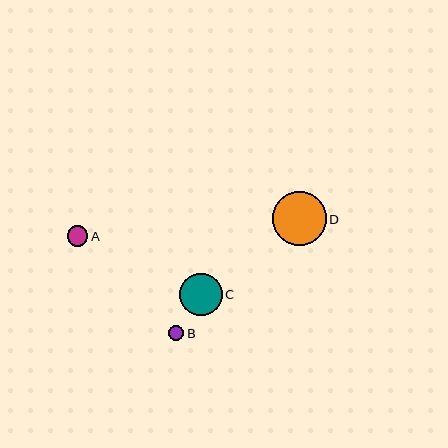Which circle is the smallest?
Circle B is the smallest with a size of approximately 16 pixels.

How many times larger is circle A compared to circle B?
Circle A is approximately 1.3 times the size of circle B.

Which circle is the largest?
Circle D is the largest with a size of approximately 54 pixels.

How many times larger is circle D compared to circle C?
Circle D is approximately 1.3 times the size of circle C.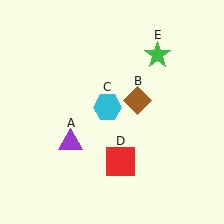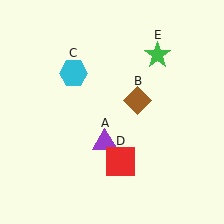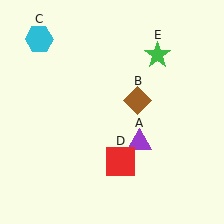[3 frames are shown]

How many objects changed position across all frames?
2 objects changed position: purple triangle (object A), cyan hexagon (object C).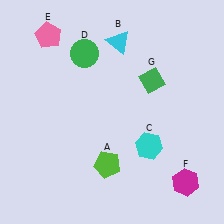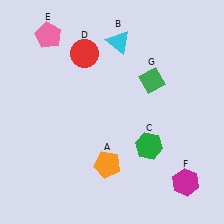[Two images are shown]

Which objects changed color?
A changed from lime to orange. C changed from cyan to green. D changed from green to red.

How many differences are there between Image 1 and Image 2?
There are 3 differences between the two images.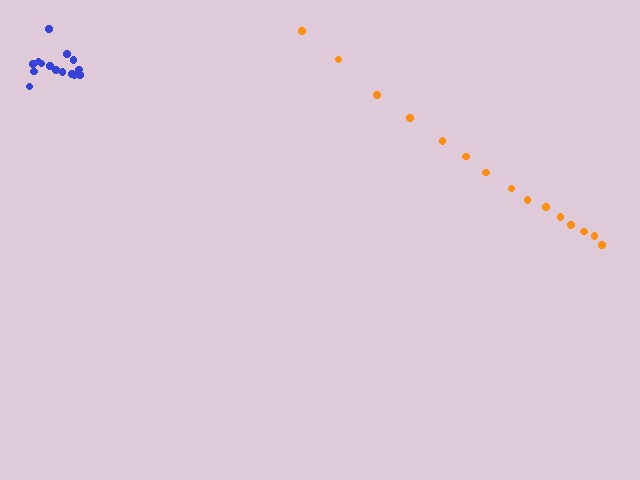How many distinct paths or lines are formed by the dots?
There are 2 distinct paths.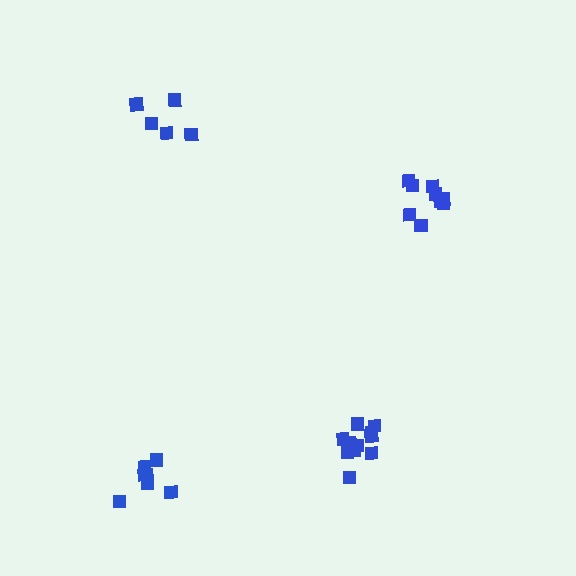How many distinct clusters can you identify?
There are 4 distinct clusters.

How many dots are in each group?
Group 1: 9 dots, Group 2: 11 dots, Group 3: 5 dots, Group 4: 7 dots (32 total).